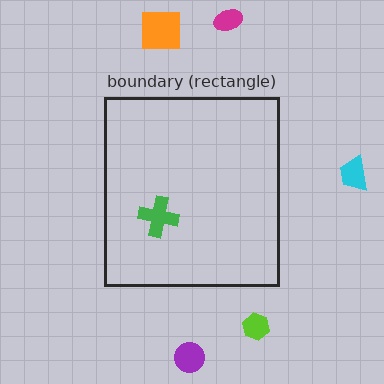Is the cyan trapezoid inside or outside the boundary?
Outside.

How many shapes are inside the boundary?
1 inside, 5 outside.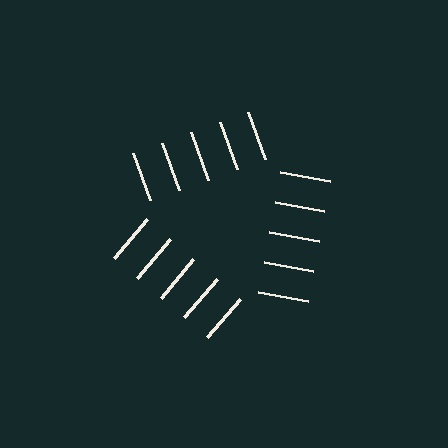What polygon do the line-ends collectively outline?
An illusory triangle — the line segments terminate on its edges but no continuous stroke is drawn.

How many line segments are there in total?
15 — 5 along each of the 3 edges.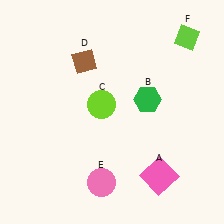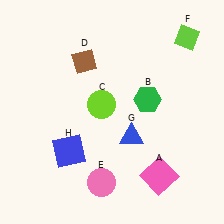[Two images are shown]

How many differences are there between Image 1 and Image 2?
There are 2 differences between the two images.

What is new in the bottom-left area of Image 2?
A blue square (H) was added in the bottom-left area of Image 2.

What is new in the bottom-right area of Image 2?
A blue triangle (G) was added in the bottom-right area of Image 2.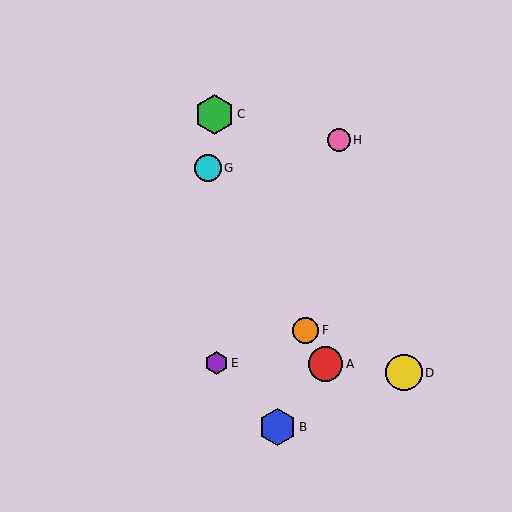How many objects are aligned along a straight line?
3 objects (A, F, G) are aligned along a straight line.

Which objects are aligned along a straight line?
Objects A, F, G are aligned along a straight line.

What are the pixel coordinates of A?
Object A is at (326, 364).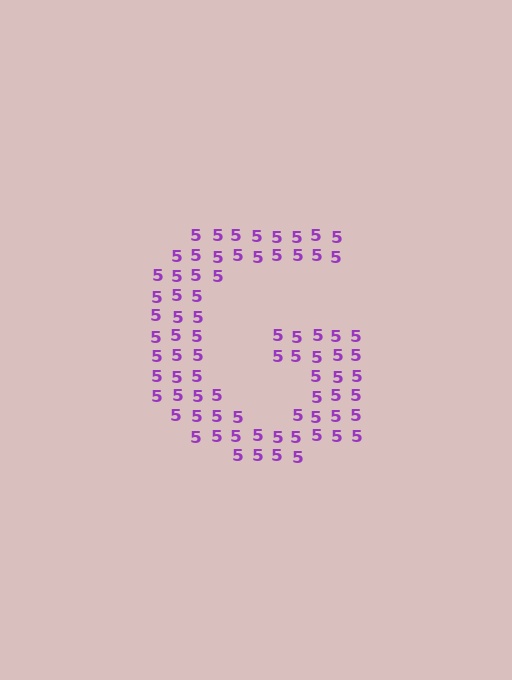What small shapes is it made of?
It is made of small digit 5's.